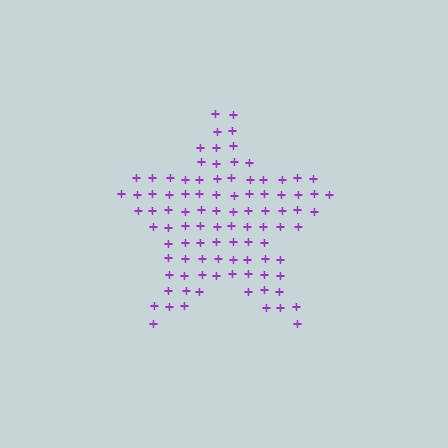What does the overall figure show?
The overall figure shows a star.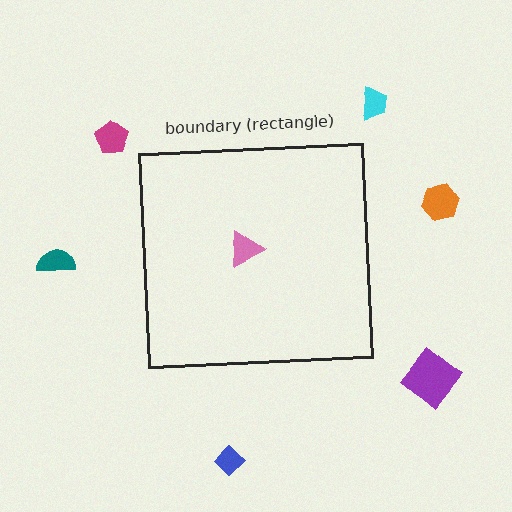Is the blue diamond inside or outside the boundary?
Outside.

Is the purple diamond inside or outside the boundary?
Outside.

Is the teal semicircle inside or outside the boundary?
Outside.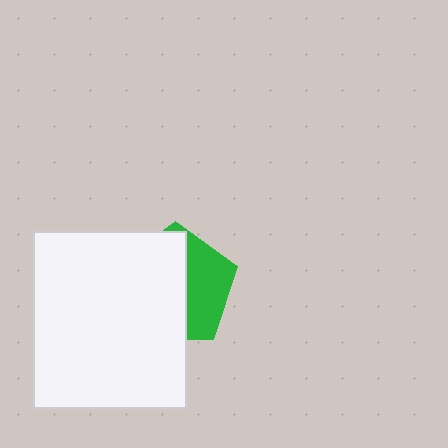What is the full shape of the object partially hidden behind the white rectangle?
The partially hidden object is a green pentagon.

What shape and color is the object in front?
The object in front is a white rectangle.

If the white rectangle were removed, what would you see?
You would see the complete green pentagon.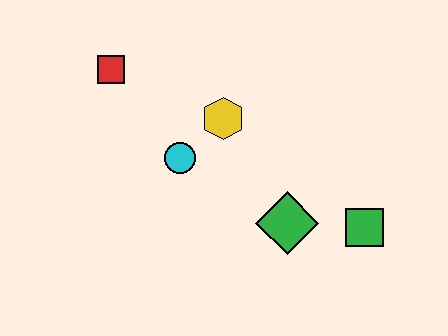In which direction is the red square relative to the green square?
The red square is to the left of the green square.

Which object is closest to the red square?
The cyan circle is closest to the red square.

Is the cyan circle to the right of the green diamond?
No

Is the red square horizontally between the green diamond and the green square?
No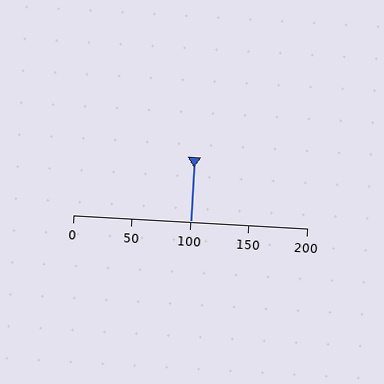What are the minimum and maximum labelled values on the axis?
The axis runs from 0 to 200.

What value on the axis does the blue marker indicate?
The marker indicates approximately 100.